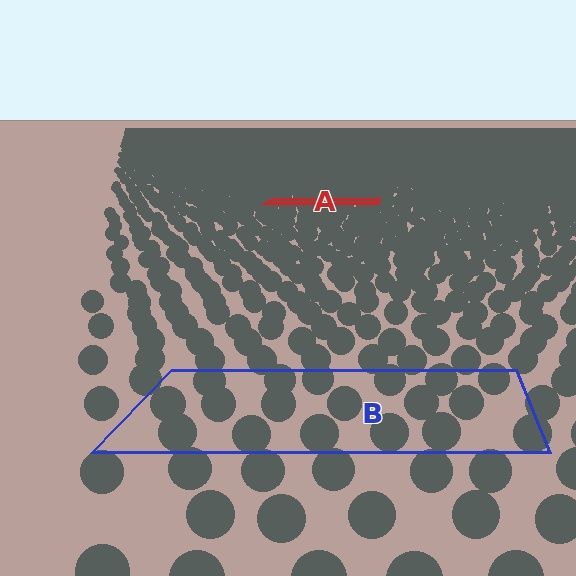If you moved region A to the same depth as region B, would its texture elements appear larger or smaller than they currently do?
They would appear larger. At a closer depth, the same texture elements are projected at a bigger on-screen size.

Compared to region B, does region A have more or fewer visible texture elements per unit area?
Region A has more texture elements per unit area — they are packed more densely because it is farther away.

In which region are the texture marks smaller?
The texture marks are smaller in region A, because it is farther away.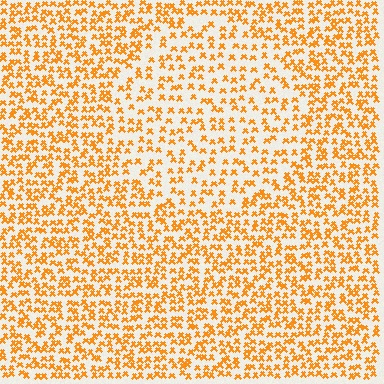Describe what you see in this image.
The image contains small orange elements arranged at two different densities. A circle-shaped region is visible where the elements are less densely packed than the surrounding area.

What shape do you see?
I see a circle.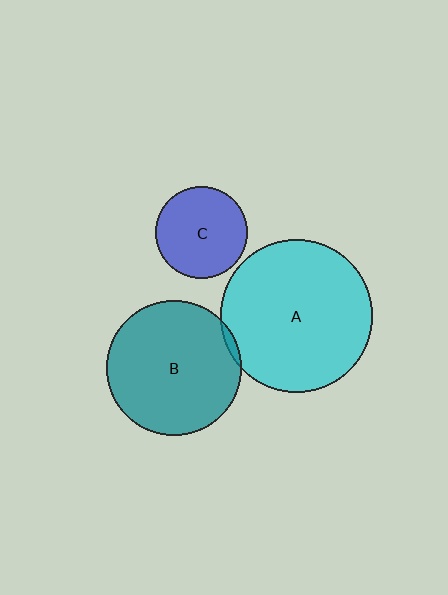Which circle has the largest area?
Circle A (cyan).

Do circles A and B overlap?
Yes.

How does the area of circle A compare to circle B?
Approximately 1.3 times.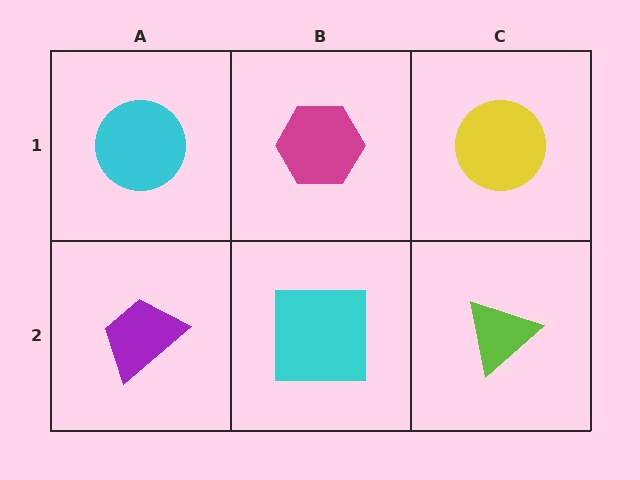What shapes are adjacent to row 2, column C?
A yellow circle (row 1, column C), a cyan square (row 2, column B).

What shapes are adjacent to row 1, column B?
A cyan square (row 2, column B), a cyan circle (row 1, column A), a yellow circle (row 1, column C).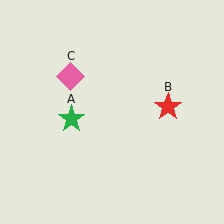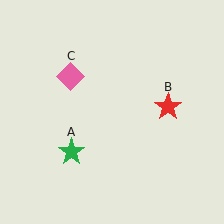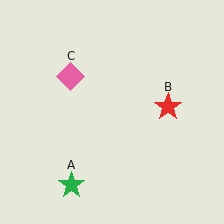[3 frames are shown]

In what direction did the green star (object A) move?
The green star (object A) moved down.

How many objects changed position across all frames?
1 object changed position: green star (object A).